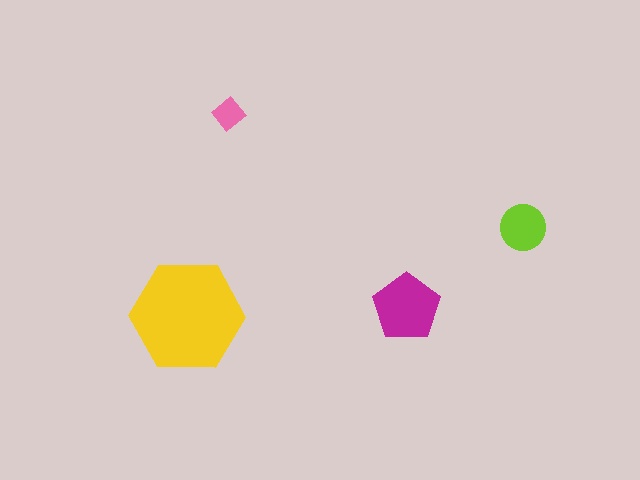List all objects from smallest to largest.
The pink diamond, the lime circle, the magenta pentagon, the yellow hexagon.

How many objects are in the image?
There are 4 objects in the image.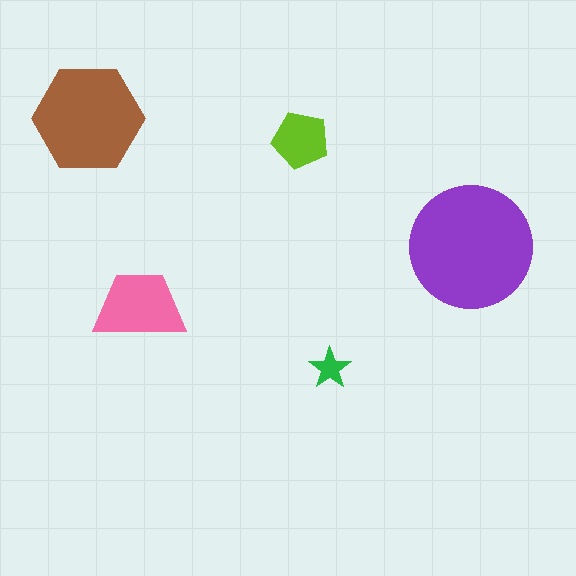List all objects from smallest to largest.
The green star, the lime pentagon, the pink trapezoid, the brown hexagon, the purple circle.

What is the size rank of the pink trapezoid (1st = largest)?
3rd.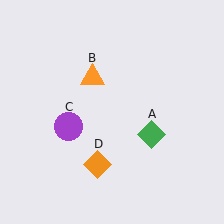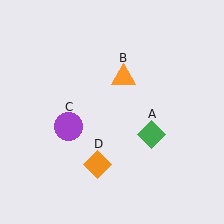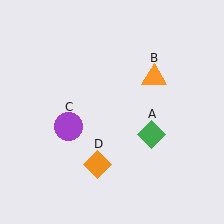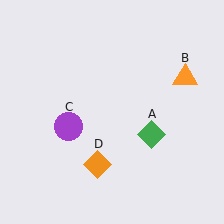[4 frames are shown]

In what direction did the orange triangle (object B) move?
The orange triangle (object B) moved right.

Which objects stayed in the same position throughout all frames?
Green diamond (object A) and purple circle (object C) and orange diamond (object D) remained stationary.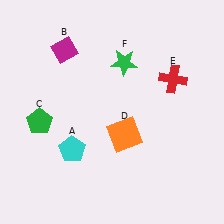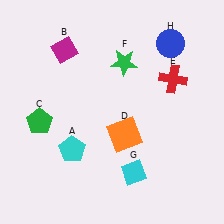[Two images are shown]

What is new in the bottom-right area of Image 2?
A cyan diamond (G) was added in the bottom-right area of Image 2.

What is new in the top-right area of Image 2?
A blue circle (H) was added in the top-right area of Image 2.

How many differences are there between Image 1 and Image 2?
There are 2 differences between the two images.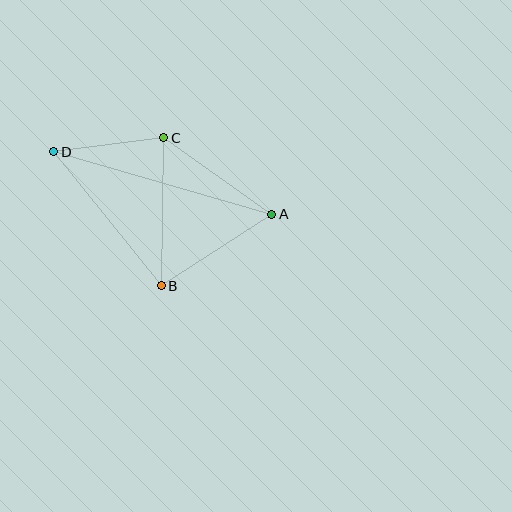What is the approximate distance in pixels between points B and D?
The distance between B and D is approximately 172 pixels.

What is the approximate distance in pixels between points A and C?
The distance between A and C is approximately 132 pixels.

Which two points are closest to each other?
Points C and D are closest to each other.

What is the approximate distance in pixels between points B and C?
The distance between B and C is approximately 148 pixels.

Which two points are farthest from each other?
Points A and D are farthest from each other.